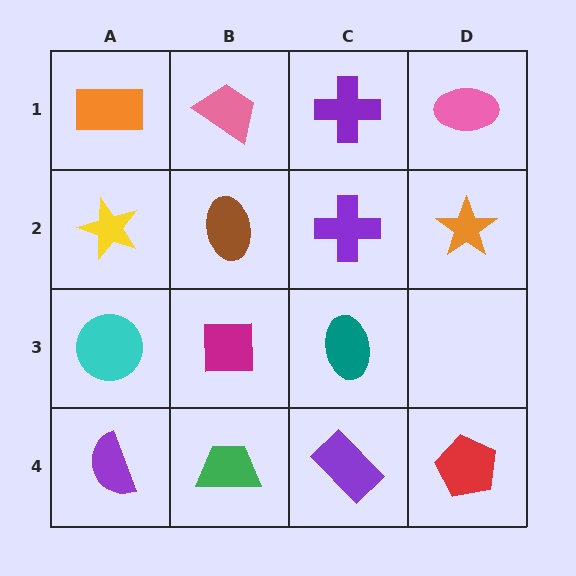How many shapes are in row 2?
4 shapes.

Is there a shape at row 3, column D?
No, that cell is empty.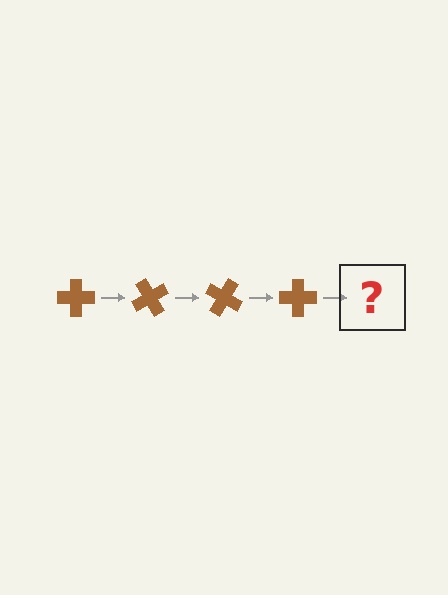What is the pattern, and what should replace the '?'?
The pattern is that the cross rotates 60 degrees each step. The '?' should be a brown cross rotated 240 degrees.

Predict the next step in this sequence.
The next step is a brown cross rotated 240 degrees.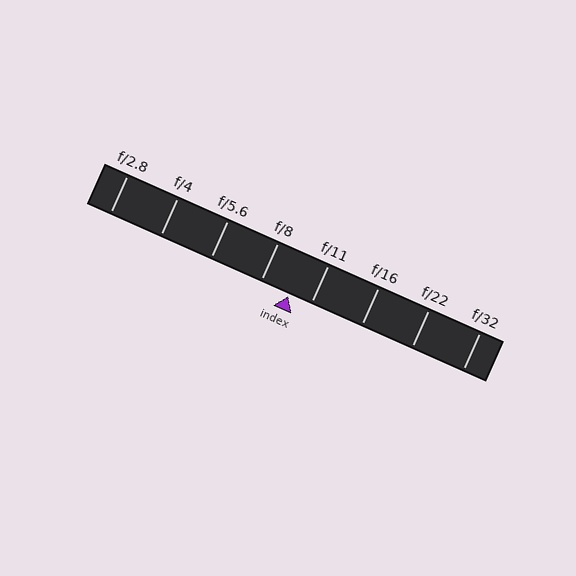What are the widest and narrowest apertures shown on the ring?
The widest aperture shown is f/2.8 and the narrowest is f/32.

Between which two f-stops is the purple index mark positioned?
The index mark is between f/8 and f/11.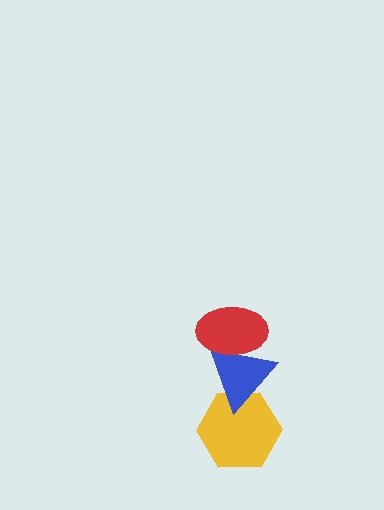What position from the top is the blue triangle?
The blue triangle is 2nd from the top.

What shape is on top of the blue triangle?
The red ellipse is on top of the blue triangle.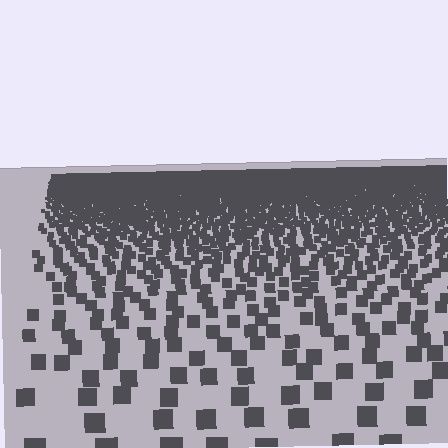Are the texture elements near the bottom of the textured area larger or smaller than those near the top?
Larger. Near the bottom, elements are closer to the viewer and appear at a bigger on-screen size.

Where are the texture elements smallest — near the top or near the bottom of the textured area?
Near the top.